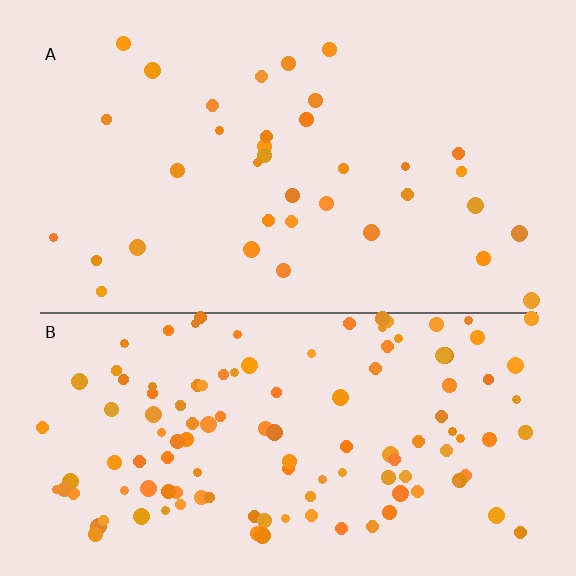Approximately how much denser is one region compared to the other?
Approximately 3.5× — region B over region A.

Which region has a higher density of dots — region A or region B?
B (the bottom).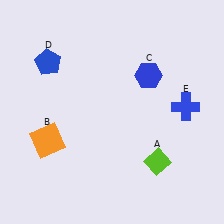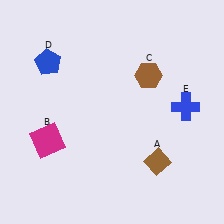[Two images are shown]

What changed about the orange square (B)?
In Image 1, B is orange. In Image 2, it changed to magenta.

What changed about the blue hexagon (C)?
In Image 1, C is blue. In Image 2, it changed to brown.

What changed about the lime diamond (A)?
In Image 1, A is lime. In Image 2, it changed to brown.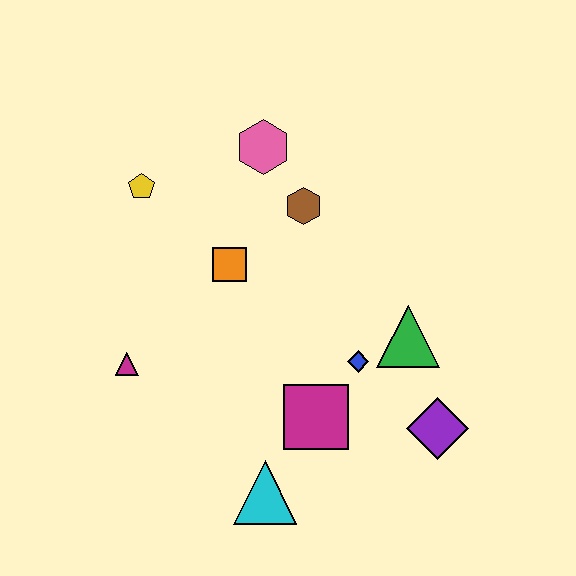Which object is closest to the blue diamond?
The green triangle is closest to the blue diamond.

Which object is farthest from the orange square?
The purple diamond is farthest from the orange square.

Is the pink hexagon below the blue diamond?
No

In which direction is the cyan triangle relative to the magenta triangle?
The cyan triangle is to the right of the magenta triangle.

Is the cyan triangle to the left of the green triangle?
Yes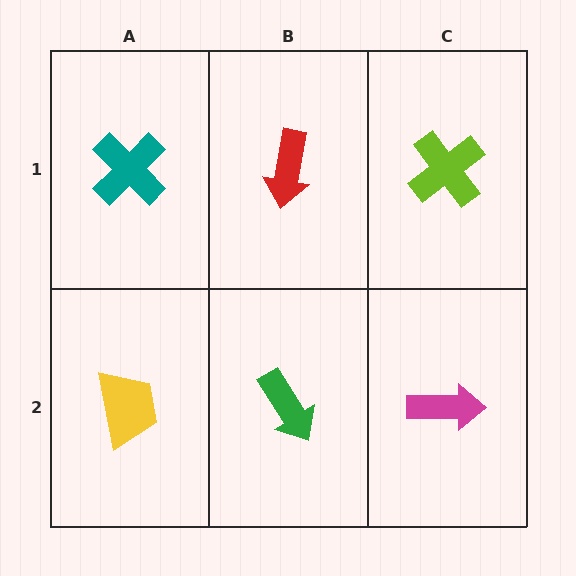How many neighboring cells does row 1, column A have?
2.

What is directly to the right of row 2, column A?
A green arrow.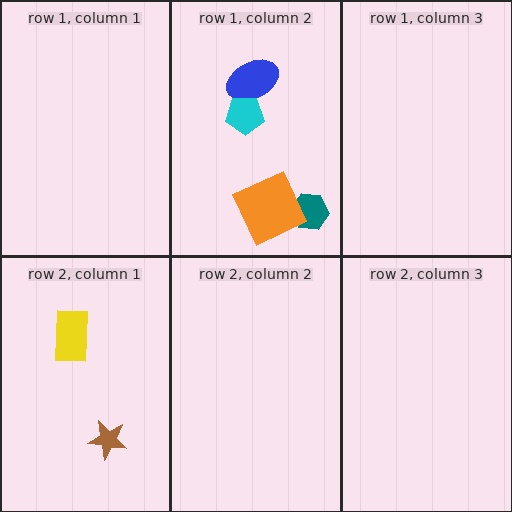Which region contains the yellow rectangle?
The row 2, column 1 region.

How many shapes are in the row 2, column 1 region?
2.